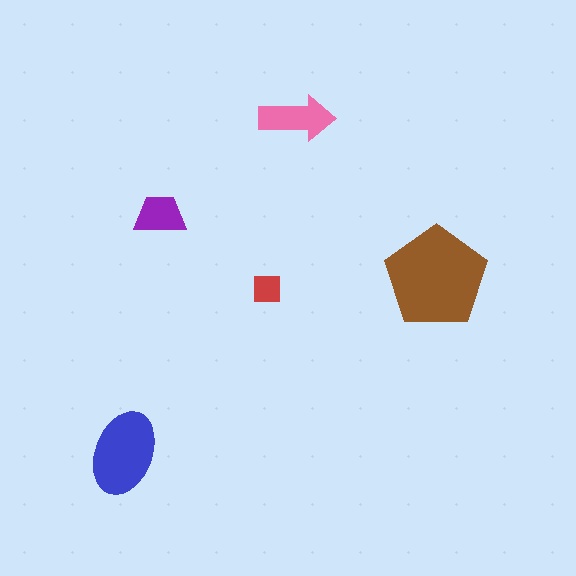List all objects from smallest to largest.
The red square, the purple trapezoid, the pink arrow, the blue ellipse, the brown pentagon.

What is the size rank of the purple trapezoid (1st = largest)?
4th.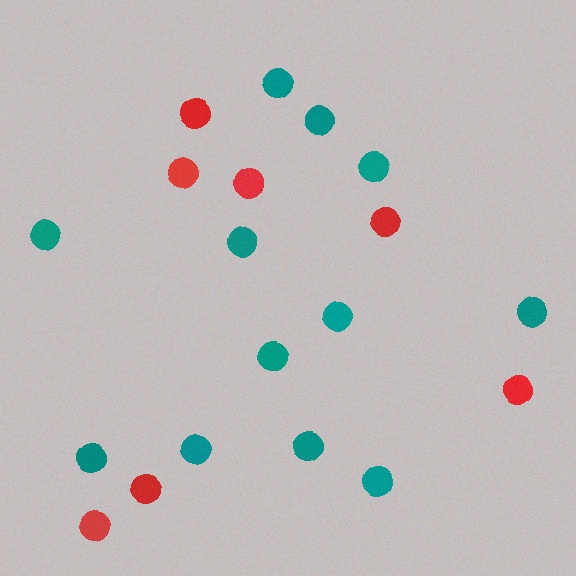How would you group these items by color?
There are 2 groups: one group of teal circles (12) and one group of red circles (7).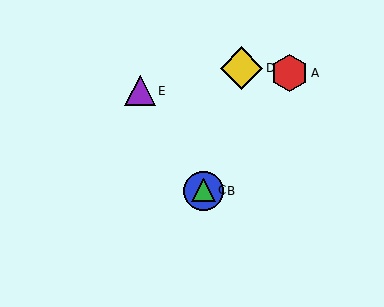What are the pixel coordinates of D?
Object D is at (242, 68).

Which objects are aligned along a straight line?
Objects B, C, E are aligned along a straight line.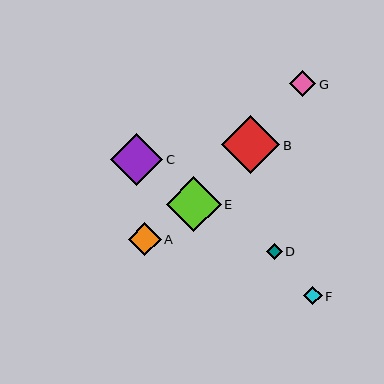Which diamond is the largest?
Diamond B is the largest with a size of approximately 58 pixels.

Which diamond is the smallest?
Diamond D is the smallest with a size of approximately 16 pixels.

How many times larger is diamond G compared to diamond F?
Diamond G is approximately 1.4 times the size of diamond F.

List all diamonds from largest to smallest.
From largest to smallest: B, E, C, A, G, F, D.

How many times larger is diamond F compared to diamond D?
Diamond F is approximately 1.2 times the size of diamond D.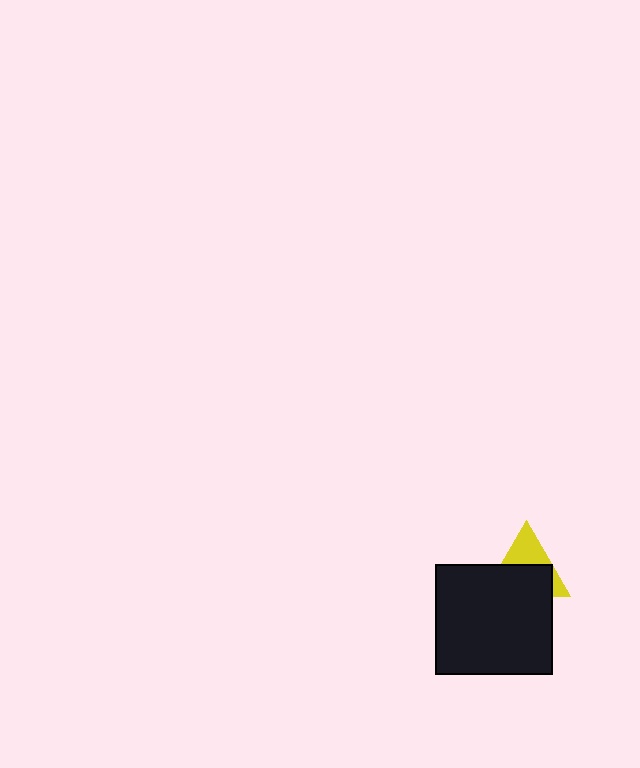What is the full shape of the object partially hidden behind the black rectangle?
The partially hidden object is a yellow triangle.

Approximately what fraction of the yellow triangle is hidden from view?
Roughly 60% of the yellow triangle is hidden behind the black rectangle.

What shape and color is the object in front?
The object in front is a black rectangle.